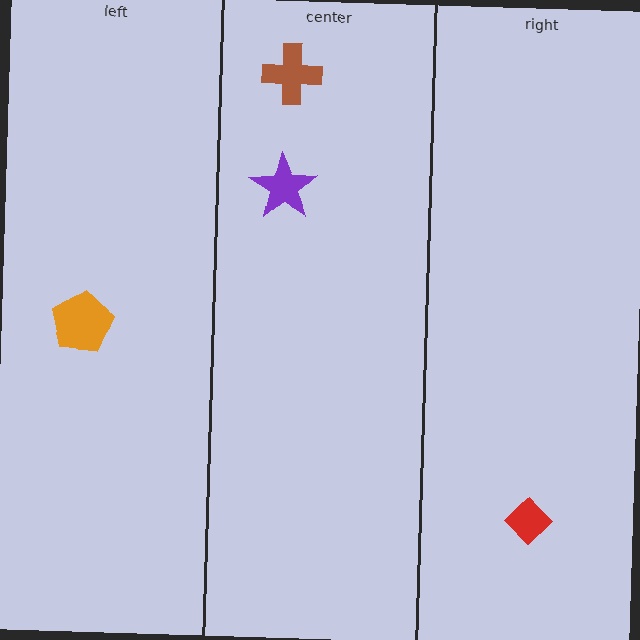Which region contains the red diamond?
The right region.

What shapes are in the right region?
The red diamond.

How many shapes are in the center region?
2.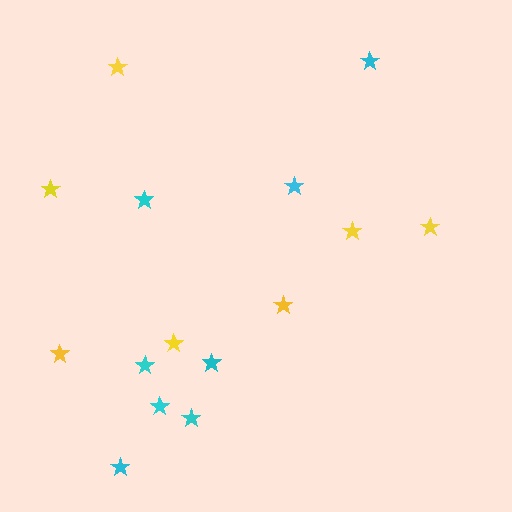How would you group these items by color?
There are 2 groups: one group of cyan stars (8) and one group of yellow stars (7).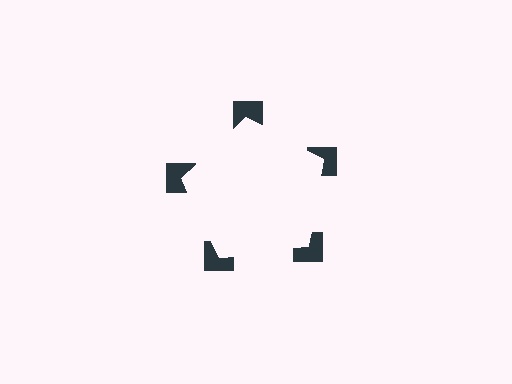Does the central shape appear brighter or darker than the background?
It typically appears slightly brighter than the background, even though no actual brightness change is drawn.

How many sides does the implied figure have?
5 sides.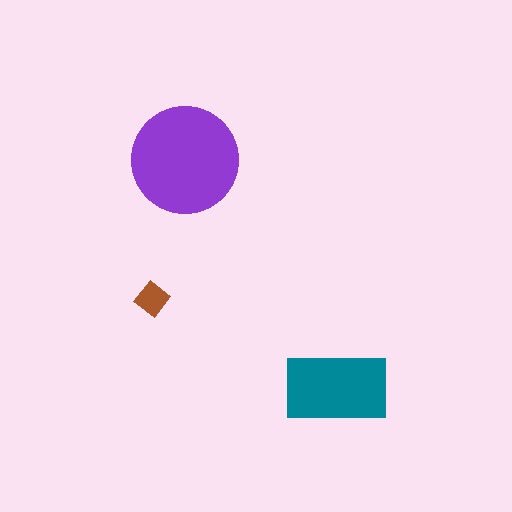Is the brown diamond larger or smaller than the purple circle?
Smaller.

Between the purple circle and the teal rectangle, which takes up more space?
The purple circle.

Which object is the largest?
The purple circle.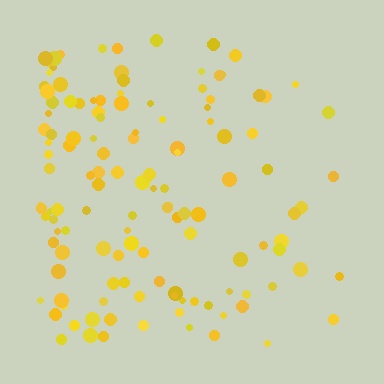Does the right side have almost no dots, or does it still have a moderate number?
Still a moderate number, just noticeably fewer than the left.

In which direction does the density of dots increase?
From right to left, with the left side densest.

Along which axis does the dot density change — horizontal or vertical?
Horizontal.